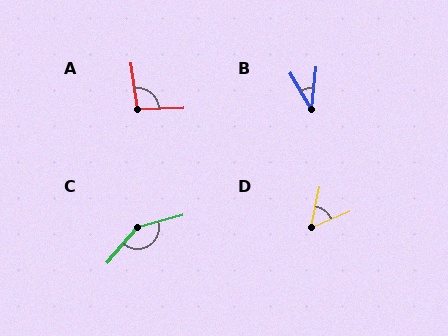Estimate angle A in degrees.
Approximately 96 degrees.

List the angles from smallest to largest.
B (37°), D (54°), A (96°), C (145°).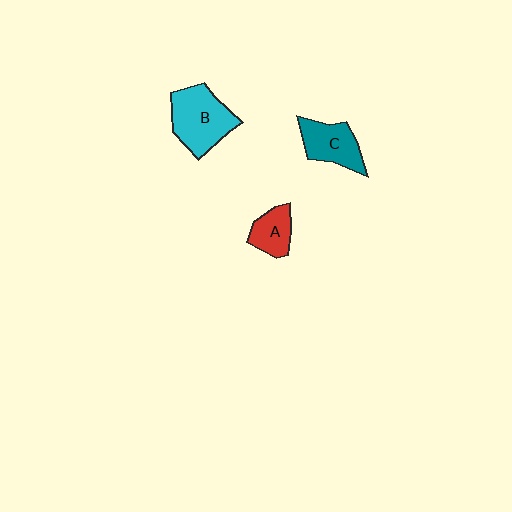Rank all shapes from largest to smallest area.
From largest to smallest: B (cyan), C (teal), A (red).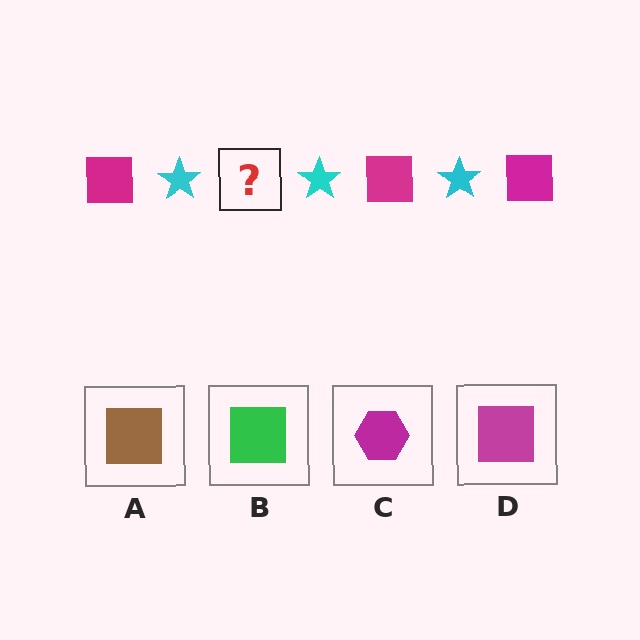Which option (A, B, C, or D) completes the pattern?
D.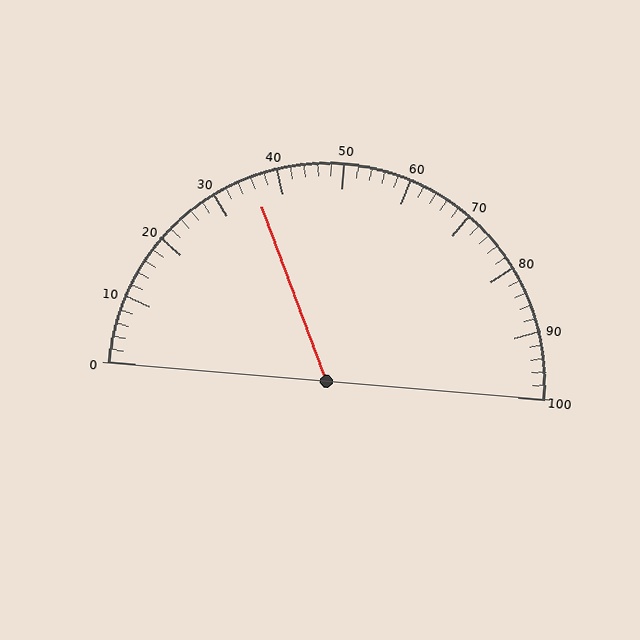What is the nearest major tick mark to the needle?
The nearest major tick mark is 40.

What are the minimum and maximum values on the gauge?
The gauge ranges from 0 to 100.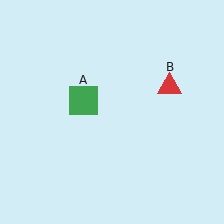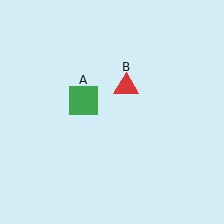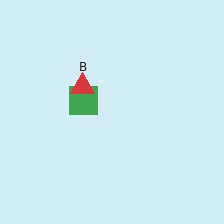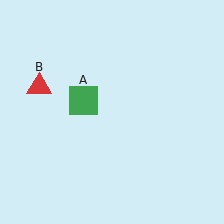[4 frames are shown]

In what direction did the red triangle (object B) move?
The red triangle (object B) moved left.